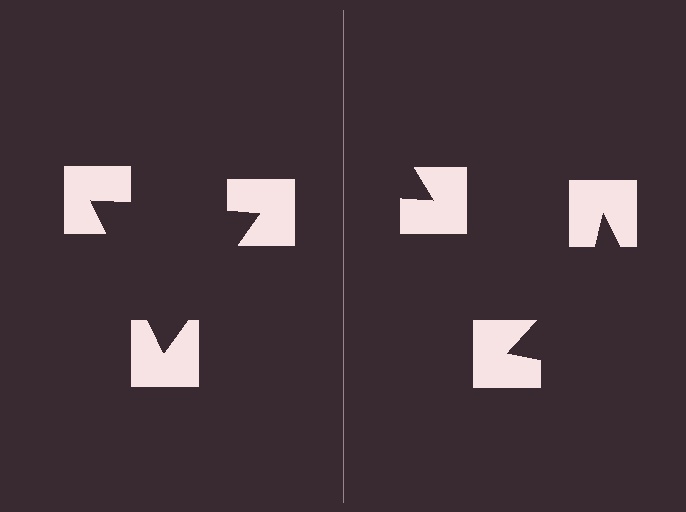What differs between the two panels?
The notched squares are positioned identically on both sides; only the wedge orientations differ. On the left they align to a triangle; on the right they are misaligned.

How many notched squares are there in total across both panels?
6 — 3 on each side.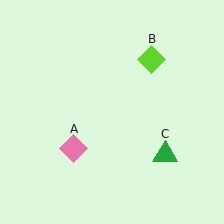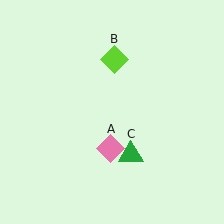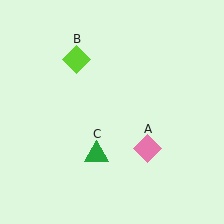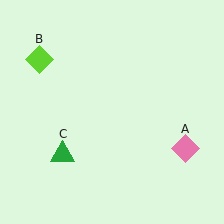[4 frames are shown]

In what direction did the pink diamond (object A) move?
The pink diamond (object A) moved right.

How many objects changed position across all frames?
3 objects changed position: pink diamond (object A), lime diamond (object B), green triangle (object C).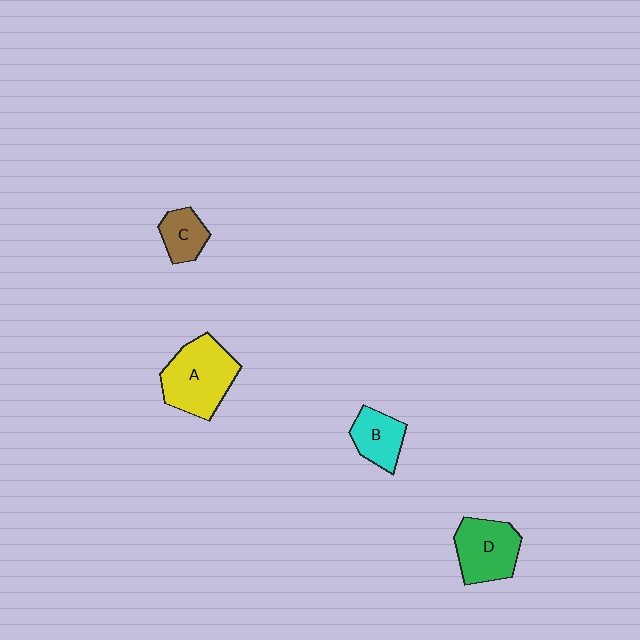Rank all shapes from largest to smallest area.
From largest to smallest: A (yellow), D (green), B (cyan), C (brown).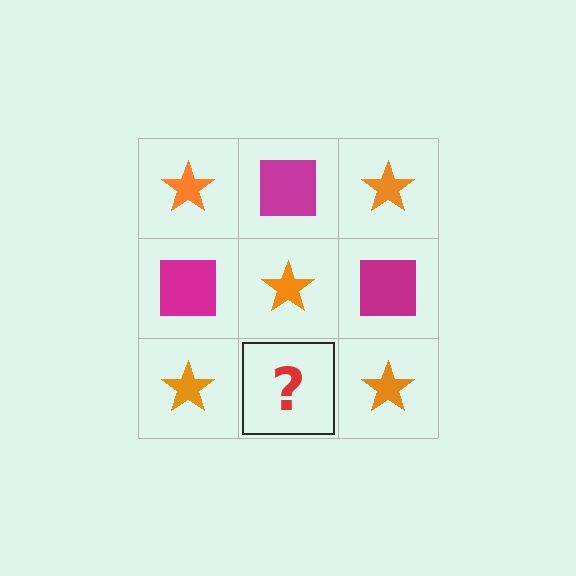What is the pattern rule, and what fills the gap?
The rule is that it alternates orange star and magenta square in a checkerboard pattern. The gap should be filled with a magenta square.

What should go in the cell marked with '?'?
The missing cell should contain a magenta square.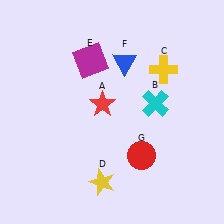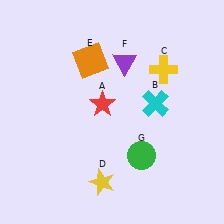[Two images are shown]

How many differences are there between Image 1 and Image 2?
There are 3 differences between the two images.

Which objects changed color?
E changed from magenta to orange. F changed from blue to purple. G changed from red to green.